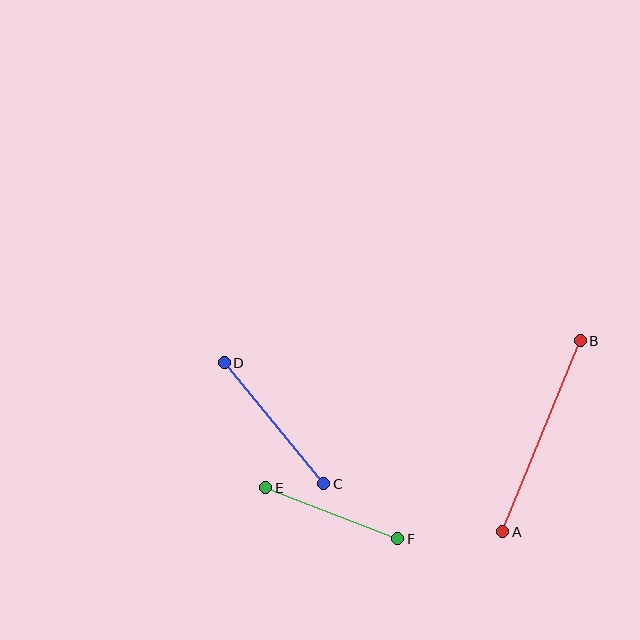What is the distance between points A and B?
The distance is approximately 206 pixels.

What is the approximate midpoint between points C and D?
The midpoint is at approximately (274, 423) pixels.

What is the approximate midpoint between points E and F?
The midpoint is at approximately (332, 513) pixels.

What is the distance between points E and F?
The distance is approximately 141 pixels.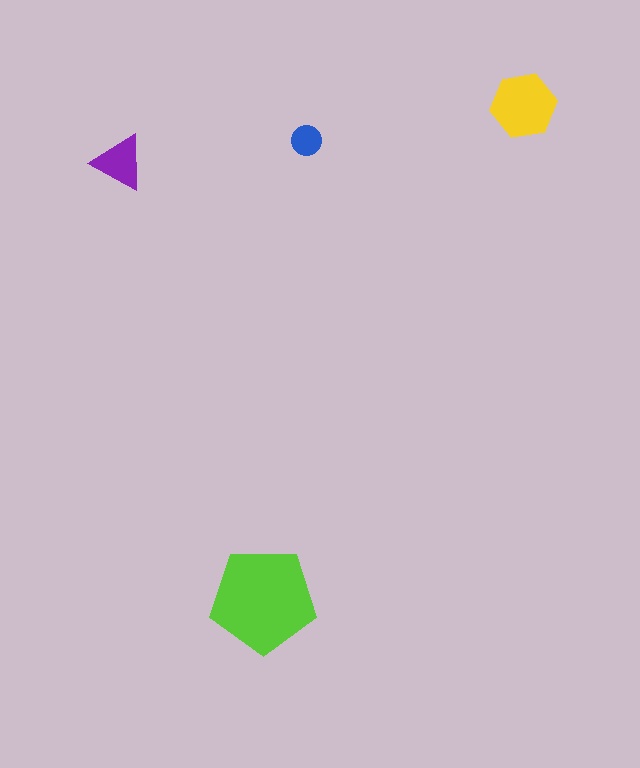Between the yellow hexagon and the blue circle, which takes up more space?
The yellow hexagon.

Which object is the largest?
The lime pentagon.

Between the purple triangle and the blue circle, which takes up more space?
The purple triangle.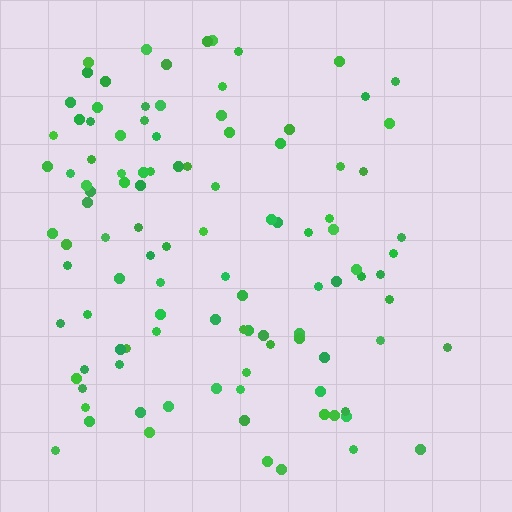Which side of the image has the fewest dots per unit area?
The right.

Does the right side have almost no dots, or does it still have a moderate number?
Still a moderate number, just noticeably fewer than the left.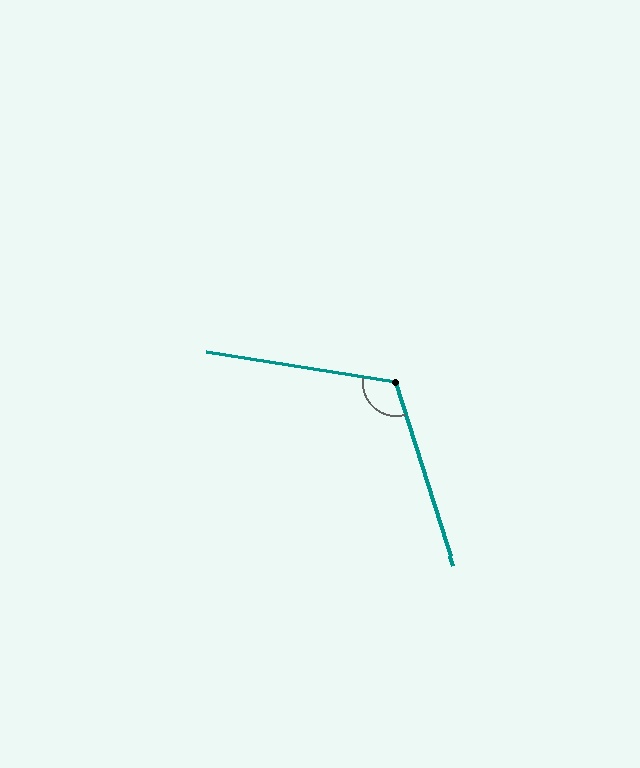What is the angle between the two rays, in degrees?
Approximately 117 degrees.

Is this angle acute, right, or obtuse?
It is obtuse.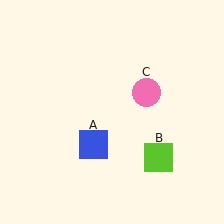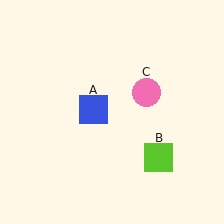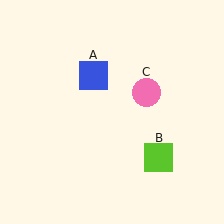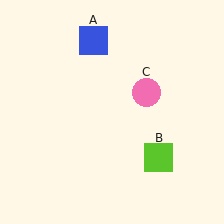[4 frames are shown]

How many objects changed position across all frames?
1 object changed position: blue square (object A).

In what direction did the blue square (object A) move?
The blue square (object A) moved up.